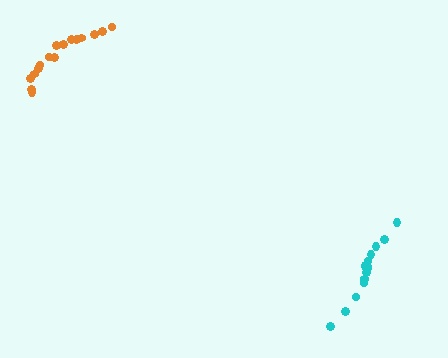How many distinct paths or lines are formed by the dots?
There are 2 distinct paths.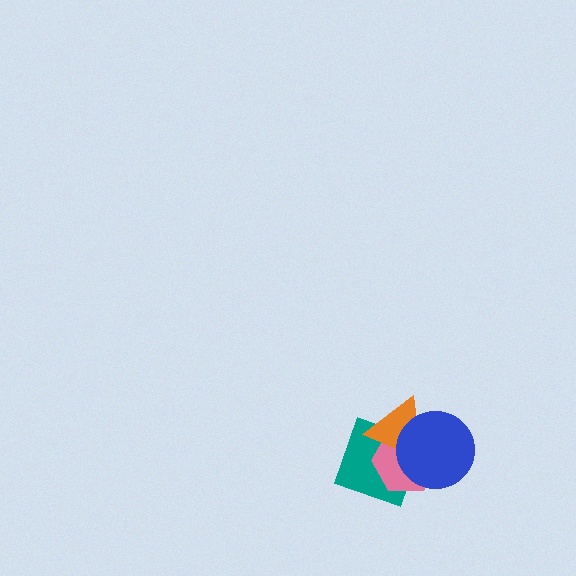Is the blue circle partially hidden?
No, no other shape covers it.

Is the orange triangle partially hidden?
Yes, it is partially covered by another shape.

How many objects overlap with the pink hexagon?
3 objects overlap with the pink hexagon.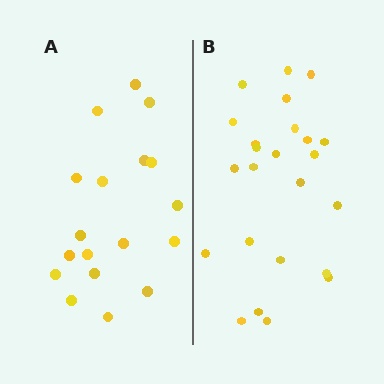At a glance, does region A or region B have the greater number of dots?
Region B (the right region) has more dots.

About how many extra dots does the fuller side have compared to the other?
Region B has about 6 more dots than region A.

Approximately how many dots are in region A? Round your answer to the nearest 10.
About 20 dots. (The exact count is 18, which rounds to 20.)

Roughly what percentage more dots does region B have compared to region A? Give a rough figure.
About 35% more.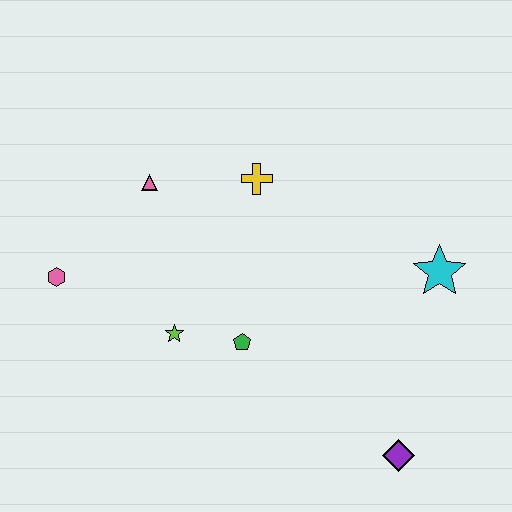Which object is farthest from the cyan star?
The pink hexagon is farthest from the cyan star.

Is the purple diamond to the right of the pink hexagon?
Yes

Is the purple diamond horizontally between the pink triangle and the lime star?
No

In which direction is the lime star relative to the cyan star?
The lime star is to the left of the cyan star.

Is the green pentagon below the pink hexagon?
Yes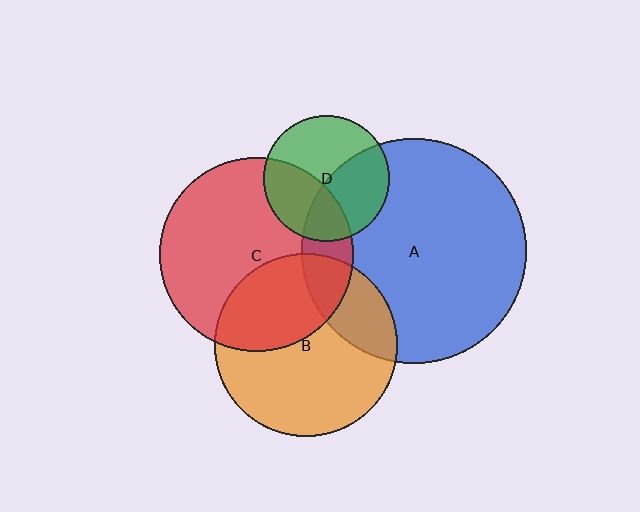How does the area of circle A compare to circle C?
Approximately 1.3 times.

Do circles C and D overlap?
Yes.